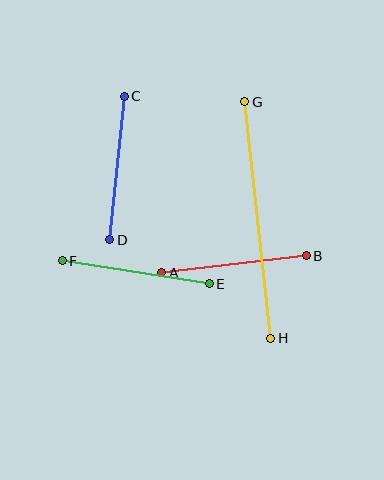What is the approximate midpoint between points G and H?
The midpoint is at approximately (258, 220) pixels.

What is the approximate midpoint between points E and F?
The midpoint is at approximately (136, 272) pixels.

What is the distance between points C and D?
The distance is approximately 144 pixels.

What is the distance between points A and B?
The distance is approximately 146 pixels.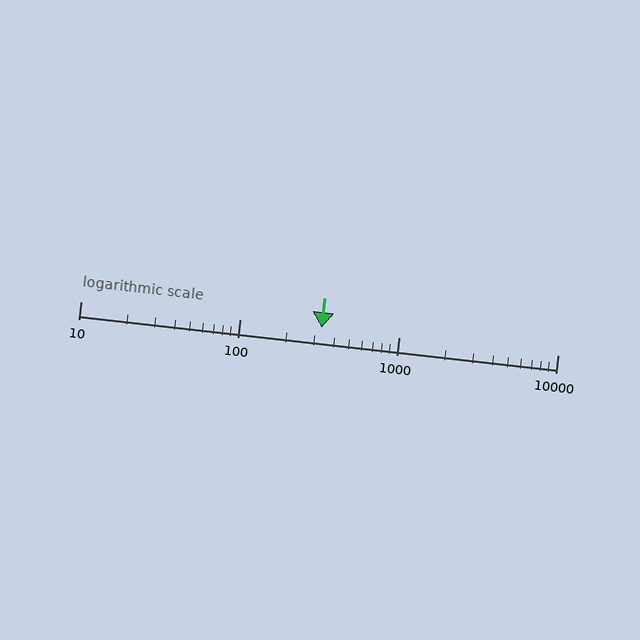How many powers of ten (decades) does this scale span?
The scale spans 3 decades, from 10 to 10000.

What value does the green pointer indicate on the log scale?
The pointer indicates approximately 330.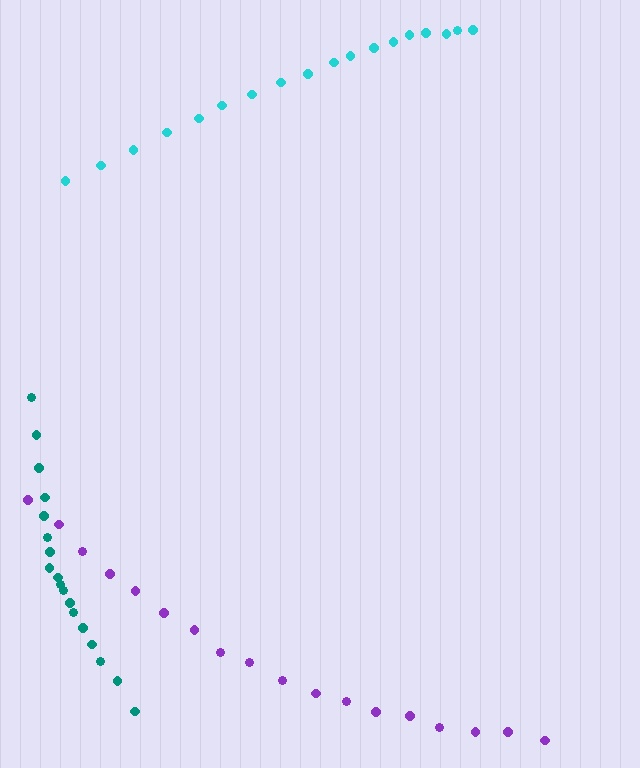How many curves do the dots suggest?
There are 3 distinct paths.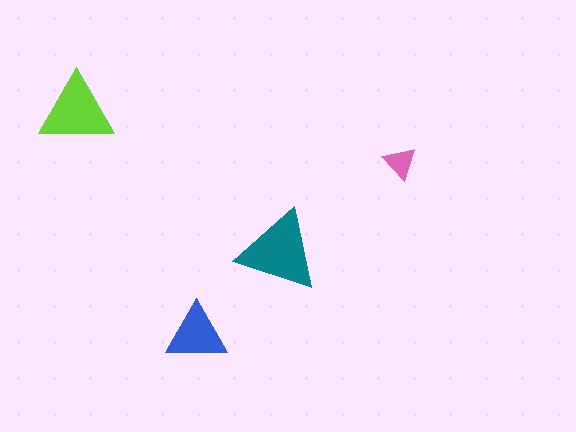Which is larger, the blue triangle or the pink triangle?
The blue one.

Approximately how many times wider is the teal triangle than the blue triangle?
About 1.5 times wider.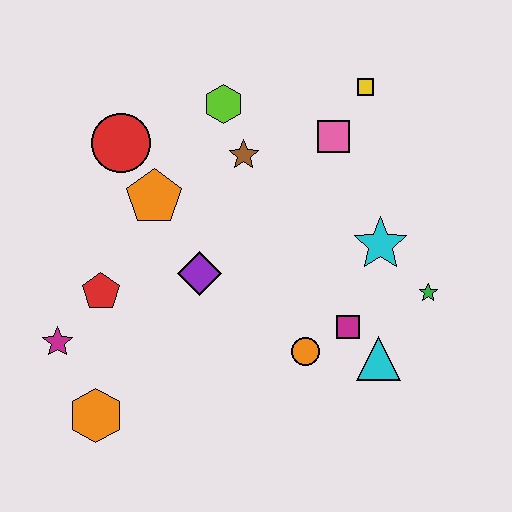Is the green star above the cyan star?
No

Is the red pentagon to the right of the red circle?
No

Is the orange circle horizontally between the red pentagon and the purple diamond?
No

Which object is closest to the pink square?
The yellow square is closest to the pink square.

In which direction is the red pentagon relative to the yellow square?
The red pentagon is to the left of the yellow square.